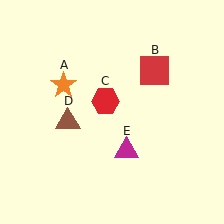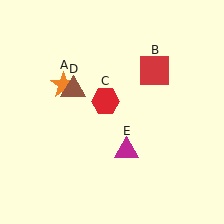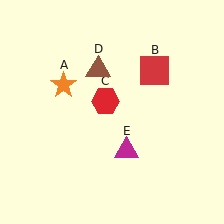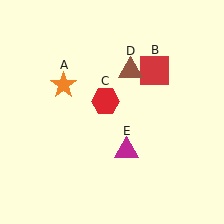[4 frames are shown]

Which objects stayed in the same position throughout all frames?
Orange star (object A) and red square (object B) and red hexagon (object C) and magenta triangle (object E) remained stationary.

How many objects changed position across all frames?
1 object changed position: brown triangle (object D).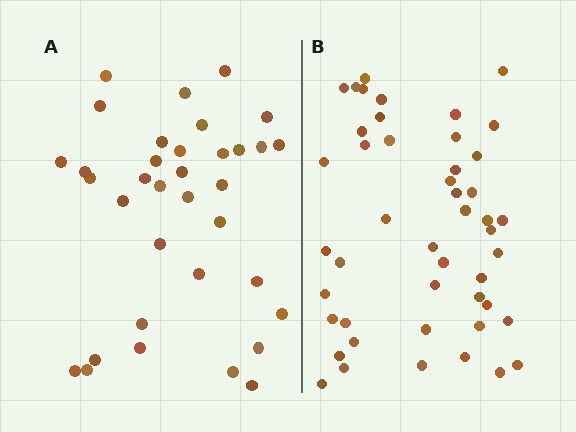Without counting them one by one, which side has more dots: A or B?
Region B (the right region) has more dots.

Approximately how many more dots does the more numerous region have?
Region B has roughly 12 or so more dots than region A.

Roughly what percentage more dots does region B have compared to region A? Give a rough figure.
About 35% more.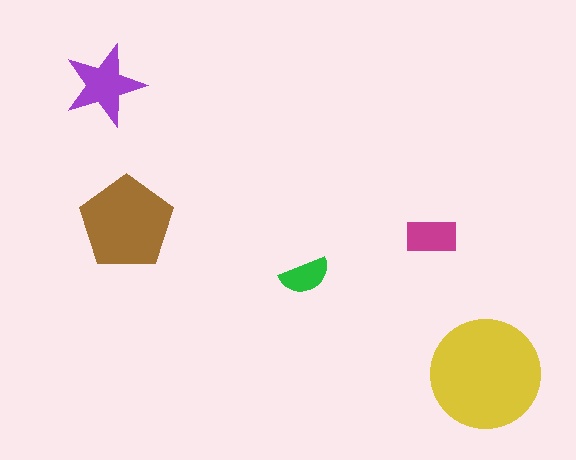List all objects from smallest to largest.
The green semicircle, the magenta rectangle, the purple star, the brown pentagon, the yellow circle.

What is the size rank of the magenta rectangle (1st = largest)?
4th.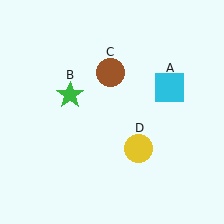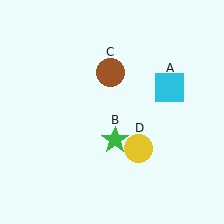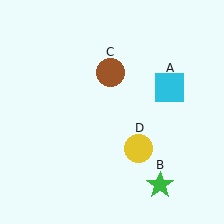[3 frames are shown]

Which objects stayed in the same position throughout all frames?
Cyan square (object A) and brown circle (object C) and yellow circle (object D) remained stationary.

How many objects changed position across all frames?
1 object changed position: green star (object B).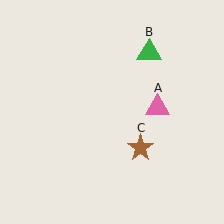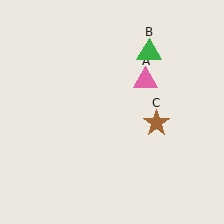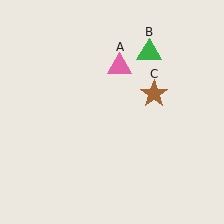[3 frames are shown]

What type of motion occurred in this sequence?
The pink triangle (object A), brown star (object C) rotated counterclockwise around the center of the scene.